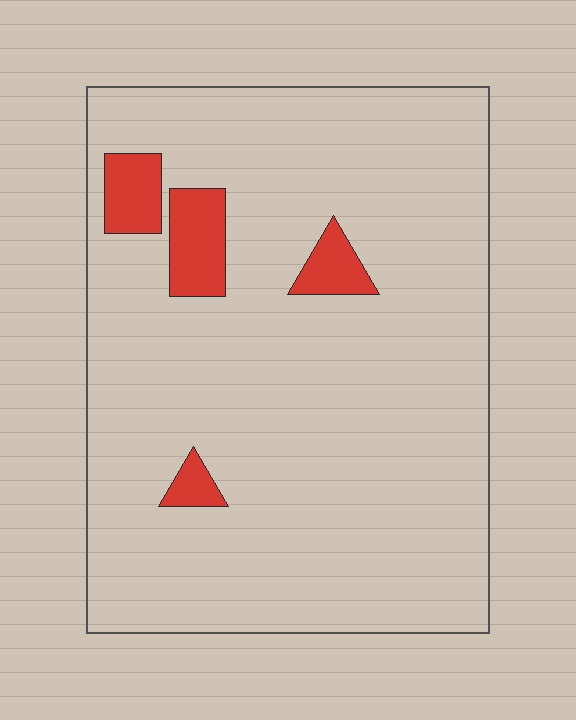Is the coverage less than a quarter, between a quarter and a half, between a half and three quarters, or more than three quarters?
Less than a quarter.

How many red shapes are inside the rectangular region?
4.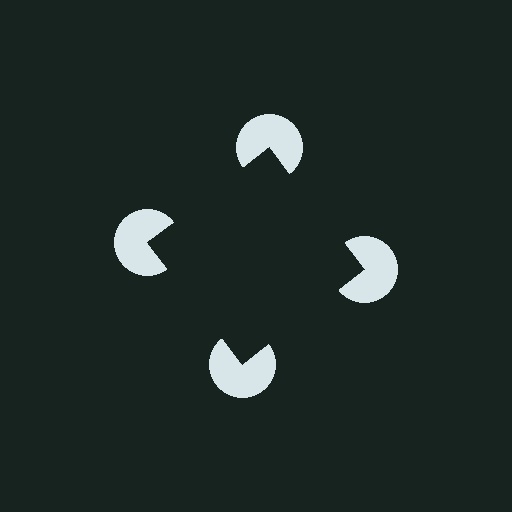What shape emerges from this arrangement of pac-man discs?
An illusory square — its edges are inferred from the aligned wedge cuts in the pac-man discs, not physically drawn.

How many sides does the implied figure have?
4 sides.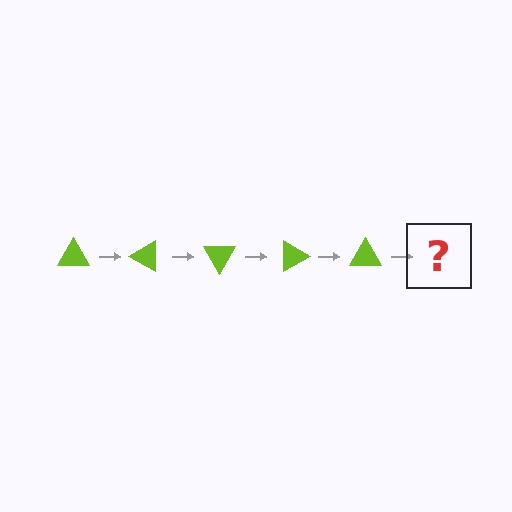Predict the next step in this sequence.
The next step is a lime triangle rotated 150 degrees.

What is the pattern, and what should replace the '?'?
The pattern is that the triangle rotates 30 degrees each step. The '?' should be a lime triangle rotated 150 degrees.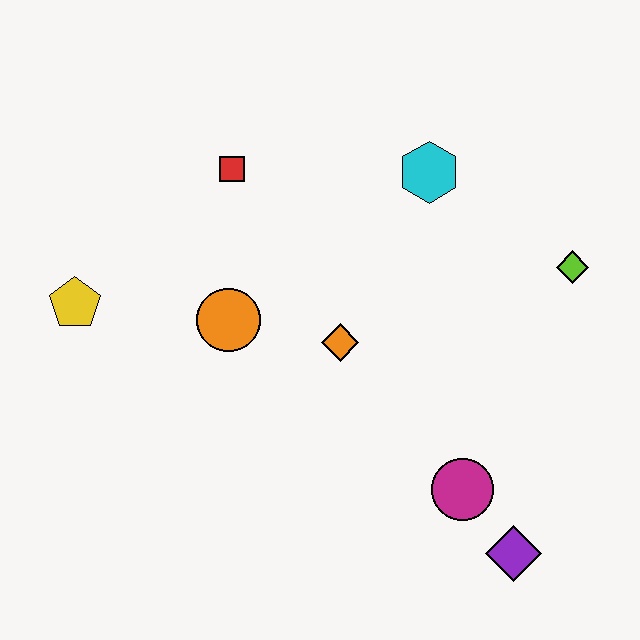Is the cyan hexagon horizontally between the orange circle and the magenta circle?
Yes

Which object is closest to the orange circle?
The orange diamond is closest to the orange circle.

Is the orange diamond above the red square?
No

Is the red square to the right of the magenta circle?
No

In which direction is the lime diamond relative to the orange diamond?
The lime diamond is to the right of the orange diamond.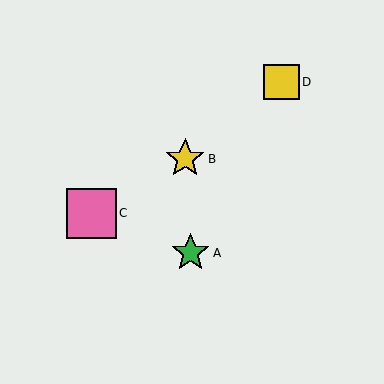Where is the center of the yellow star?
The center of the yellow star is at (185, 159).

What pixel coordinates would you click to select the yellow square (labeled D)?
Click at (281, 82) to select the yellow square D.